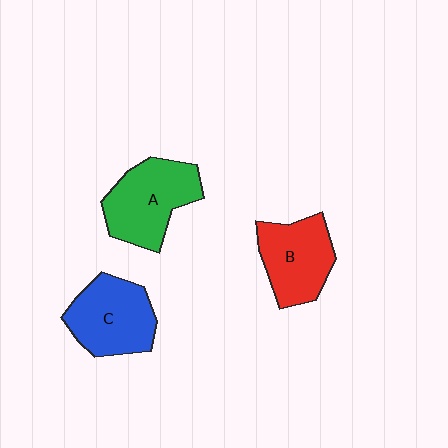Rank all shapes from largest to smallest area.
From largest to smallest: A (green), C (blue), B (red).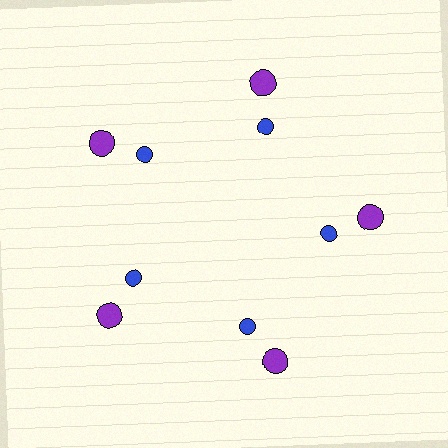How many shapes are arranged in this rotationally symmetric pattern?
There are 10 shapes, arranged in 5 groups of 2.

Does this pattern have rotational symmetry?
Yes, this pattern has 5-fold rotational symmetry. It looks the same after rotating 72 degrees around the center.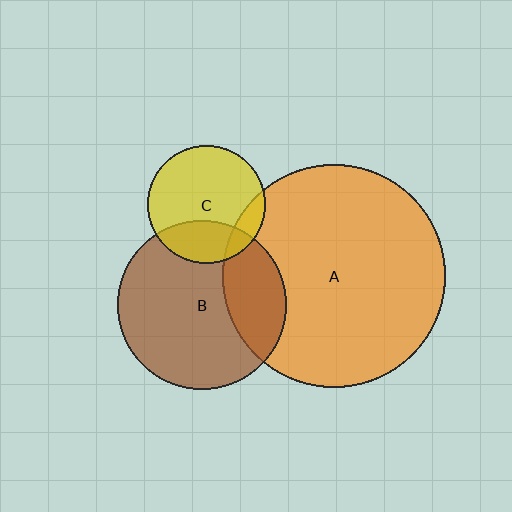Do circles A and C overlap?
Yes.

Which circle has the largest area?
Circle A (orange).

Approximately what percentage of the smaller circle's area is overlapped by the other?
Approximately 10%.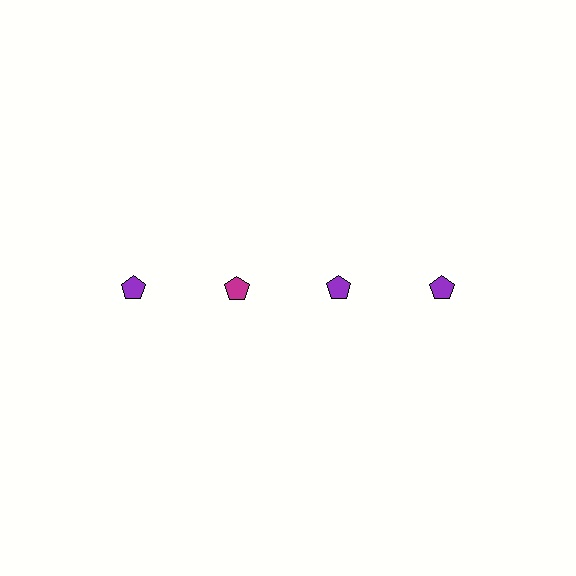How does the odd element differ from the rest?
It has a different color: magenta instead of purple.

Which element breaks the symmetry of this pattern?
The magenta pentagon in the top row, second from left column breaks the symmetry. All other shapes are purple pentagons.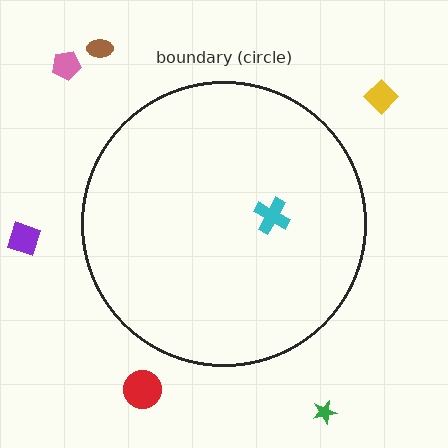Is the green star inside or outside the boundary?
Outside.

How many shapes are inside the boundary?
1 inside, 6 outside.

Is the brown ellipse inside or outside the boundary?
Outside.